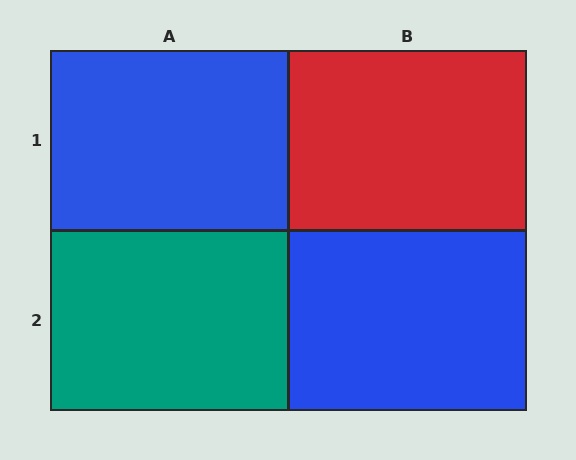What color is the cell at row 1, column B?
Red.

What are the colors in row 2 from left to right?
Teal, blue.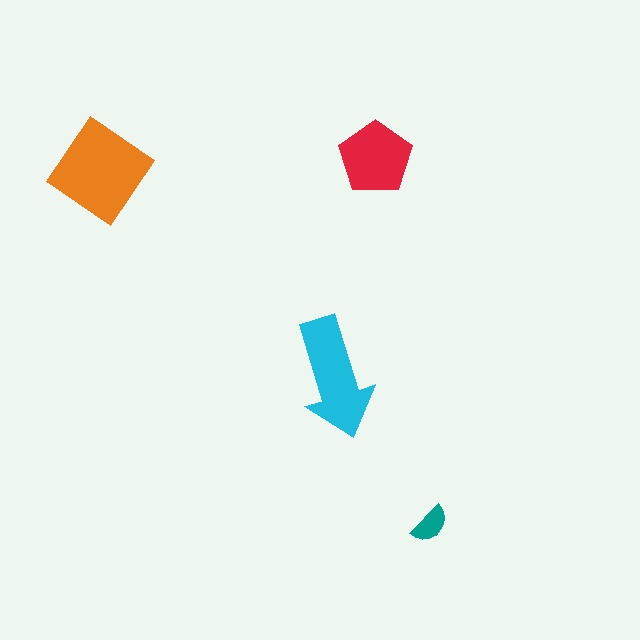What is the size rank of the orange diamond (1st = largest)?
1st.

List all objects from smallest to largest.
The teal semicircle, the red pentagon, the cyan arrow, the orange diamond.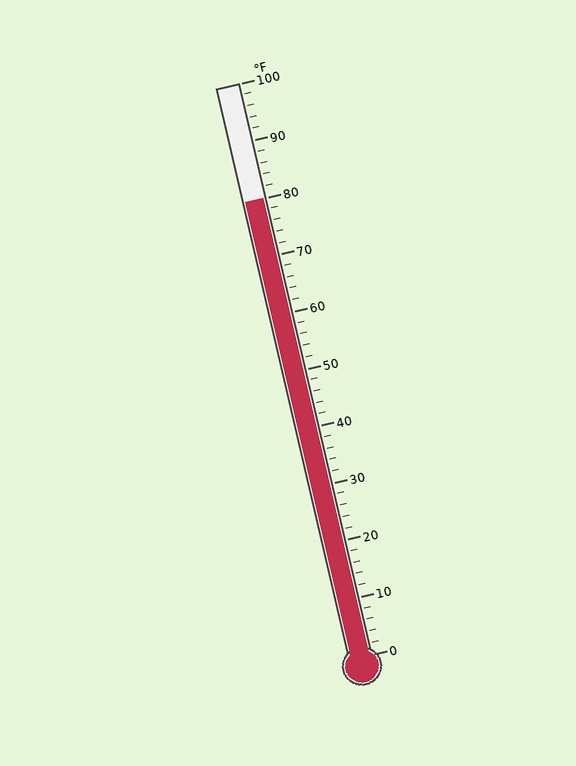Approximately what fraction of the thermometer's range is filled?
The thermometer is filled to approximately 80% of its range.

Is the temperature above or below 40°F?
The temperature is above 40°F.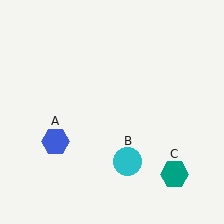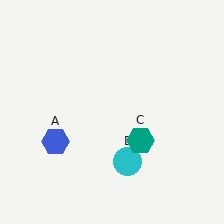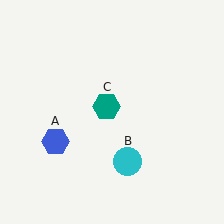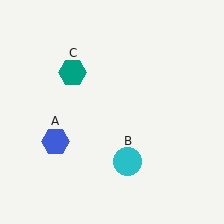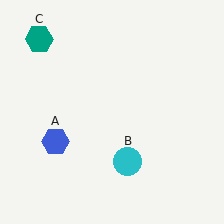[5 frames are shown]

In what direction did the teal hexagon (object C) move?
The teal hexagon (object C) moved up and to the left.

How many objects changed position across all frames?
1 object changed position: teal hexagon (object C).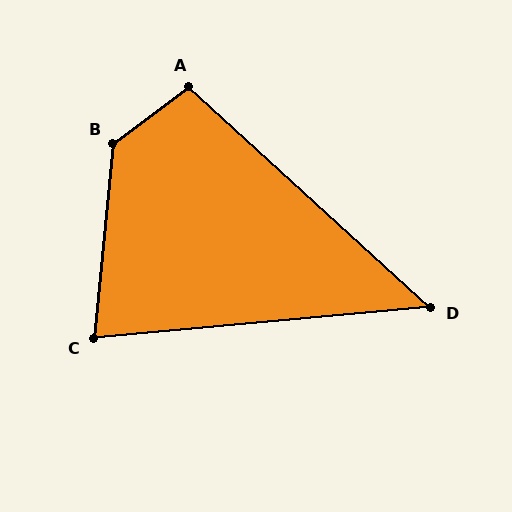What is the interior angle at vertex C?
Approximately 79 degrees (acute).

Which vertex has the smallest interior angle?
D, at approximately 48 degrees.